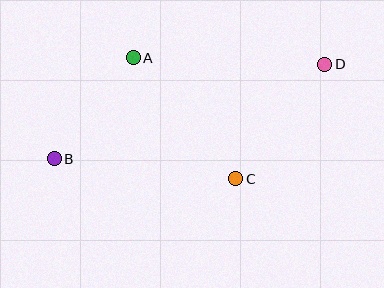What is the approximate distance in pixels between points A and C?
The distance between A and C is approximately 158 pixels.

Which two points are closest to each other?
Points A and B are closest to each other.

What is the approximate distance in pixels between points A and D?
The distance between A and D is approximately 192 pixels.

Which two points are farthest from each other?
Points B and D are farthest from each other.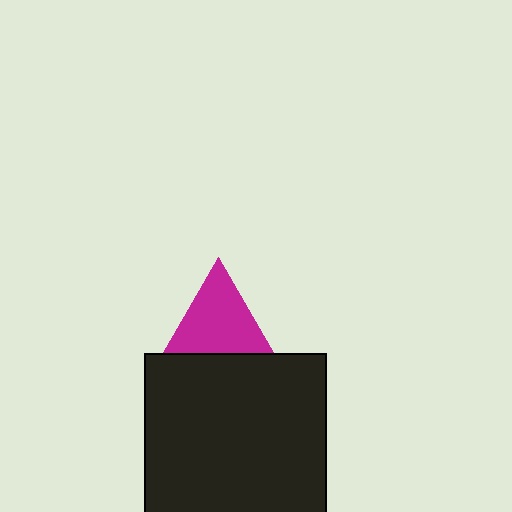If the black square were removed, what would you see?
You would see the complete magenta triangle.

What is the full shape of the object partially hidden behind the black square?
The partially hidden object is a magenta triangle.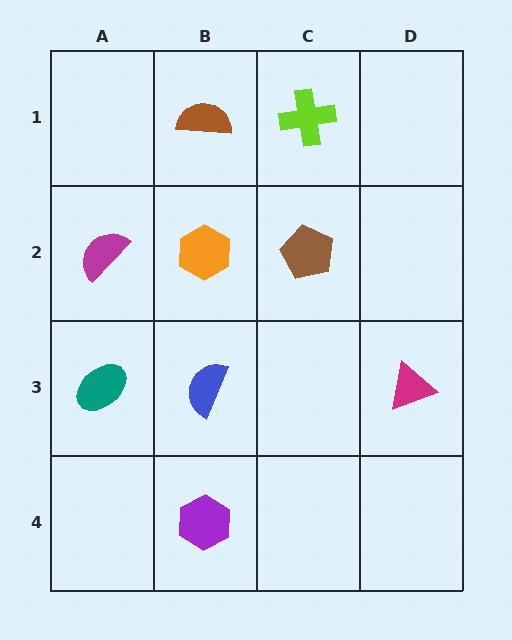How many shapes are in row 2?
3 shapes.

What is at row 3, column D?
A magenta triangle.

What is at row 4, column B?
A purple hexagon.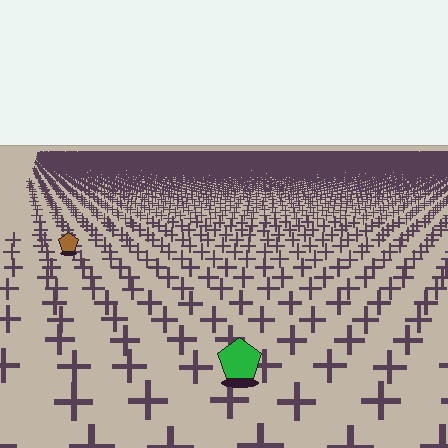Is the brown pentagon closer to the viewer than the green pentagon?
No. The green pentagon is closer — you can tell from the texture gradient: the ground texture is coarser near it.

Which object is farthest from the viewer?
The brown pentagon is farthest from the viewer. It appears smaller and the ground texture around it is denser.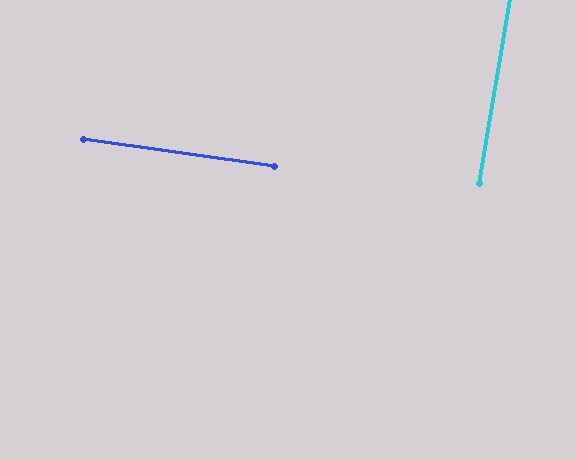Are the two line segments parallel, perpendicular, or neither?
Perpendicular — they meet at approximately 89°.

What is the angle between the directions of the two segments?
Approximately 89 degrees.